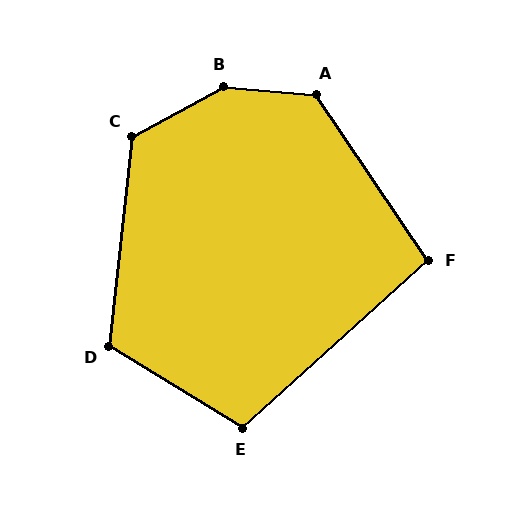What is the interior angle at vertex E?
Approximately 107 degrees (obtuse).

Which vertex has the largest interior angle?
B, at approximately 146 degrees.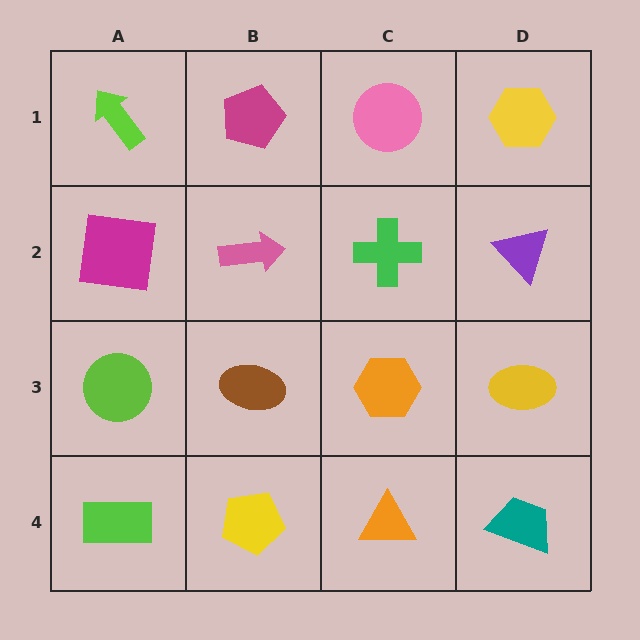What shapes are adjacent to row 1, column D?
A purple triangle (row 2, column D), a pink circle (row 1, column C).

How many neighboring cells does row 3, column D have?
3.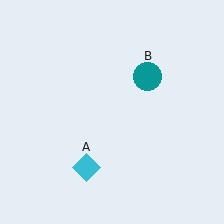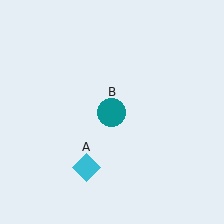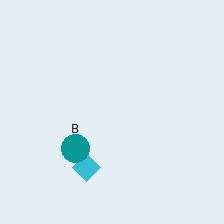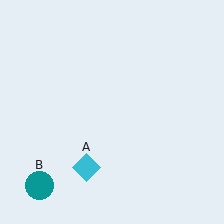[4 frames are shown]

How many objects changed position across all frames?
1 object changed position: teal circle (object B).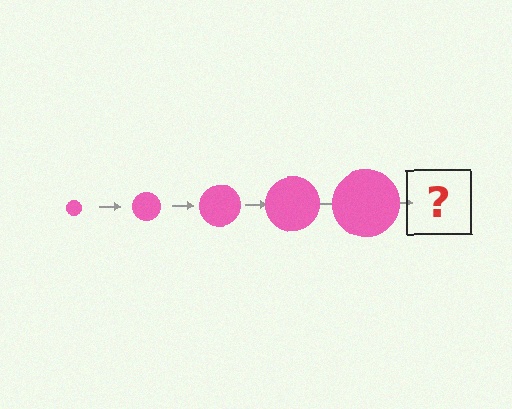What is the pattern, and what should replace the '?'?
The pattern is that the circle gets progressively larger each step. The '?' should be a pink circle, larger than the previous one.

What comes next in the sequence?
The next element should be a pink circle, larger than the previous one.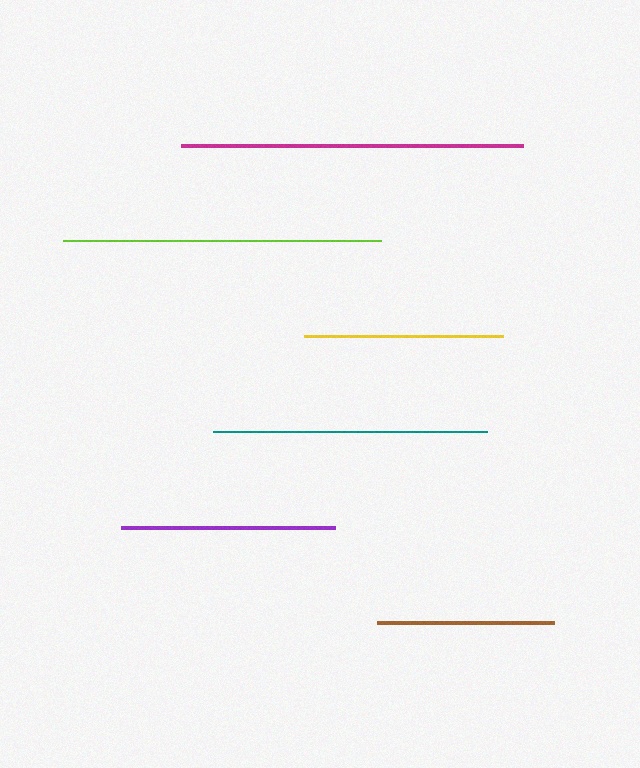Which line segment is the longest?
The magenta line is the longest at approximately 342 pixels.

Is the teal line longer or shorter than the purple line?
The teal line is longer than the purple line.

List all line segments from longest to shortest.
From longest to shortest: magenta, lime, teal, purple, yellow, brown.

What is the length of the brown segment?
The brown segment is approximately 177 pixels long.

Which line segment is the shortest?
The brown line is the shortest at approximately 177 pixels.